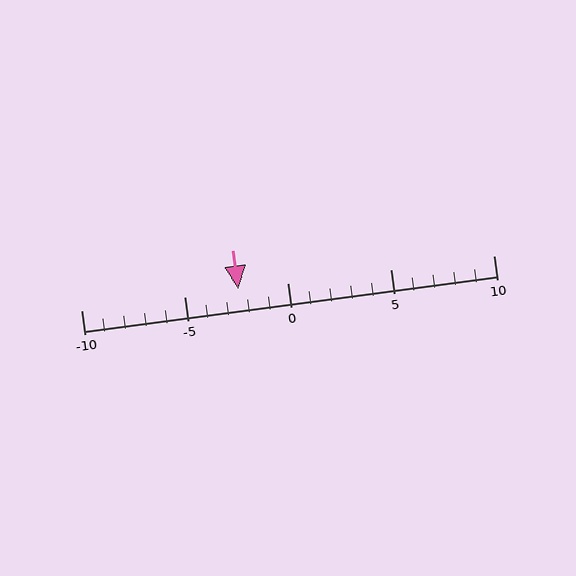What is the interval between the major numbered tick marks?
The major tick marks are spaced 5 units apart.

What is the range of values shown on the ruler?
The ruler shows values from -10 to 10.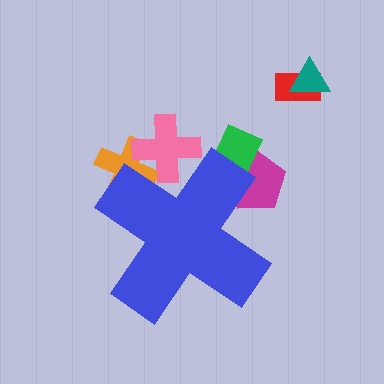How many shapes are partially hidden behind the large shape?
4 shapes are partially hidden.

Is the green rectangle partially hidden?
Yes, the green rectangle is partially hidden behind the blue cross.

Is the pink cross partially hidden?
Yes, the pink cross is partially hidden behind the blue cross.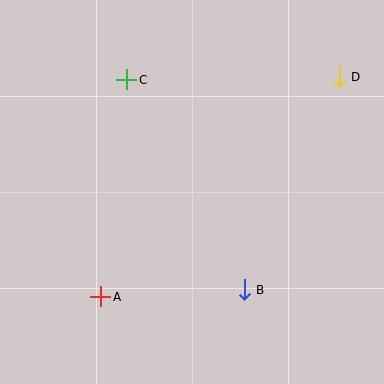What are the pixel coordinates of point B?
Point B is at (244, 290).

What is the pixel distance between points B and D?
The distance between B and D is 233 pixels.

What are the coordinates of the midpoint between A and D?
The midpoint between A and D is at (220, 187).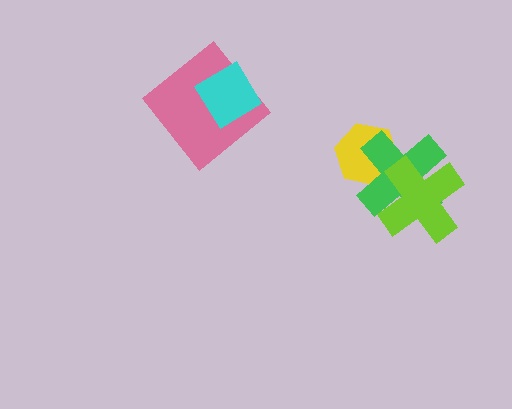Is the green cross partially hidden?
Yes, it is partially covered by another shape.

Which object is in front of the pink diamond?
The cyan diamond is in front of the pink diamond.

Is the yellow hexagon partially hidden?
Yes, it is partially covered by another shape.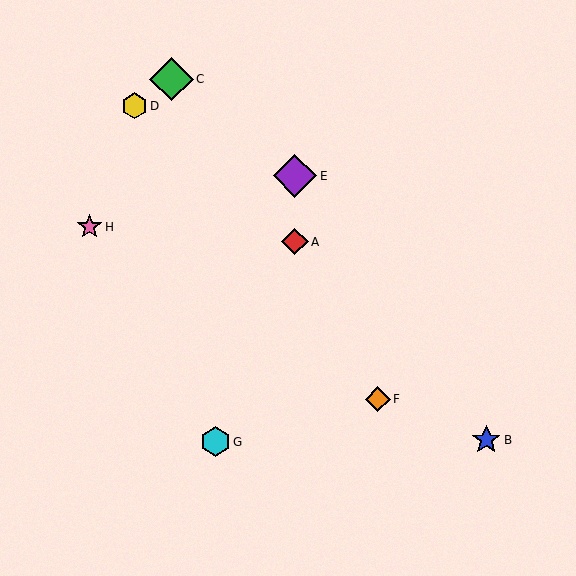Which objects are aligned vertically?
Objects A, E are aligned vertically.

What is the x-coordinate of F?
Object F is at x≈378.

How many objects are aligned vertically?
2 objects (A, E) are aligned vertically.